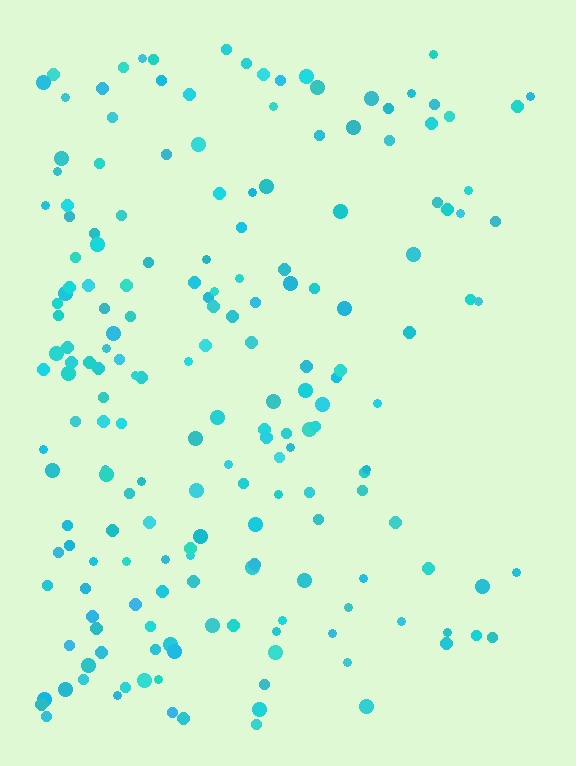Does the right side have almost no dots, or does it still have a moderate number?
Still a moderate number, just noticeably fewer than the left.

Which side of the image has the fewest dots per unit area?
The right.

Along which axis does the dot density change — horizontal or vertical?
Horizontal.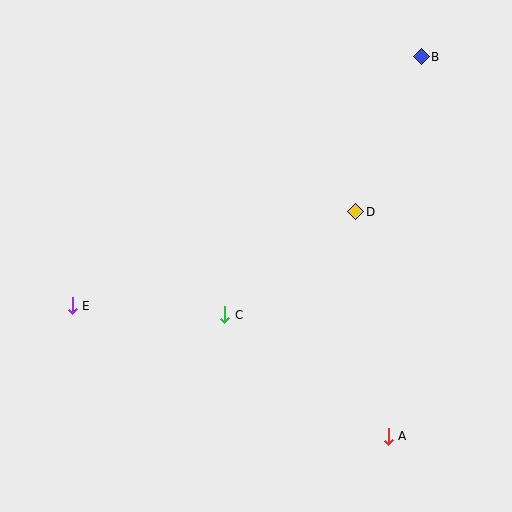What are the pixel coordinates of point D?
Point D is at (356, 212).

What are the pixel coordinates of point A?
Point A is at (388, 436).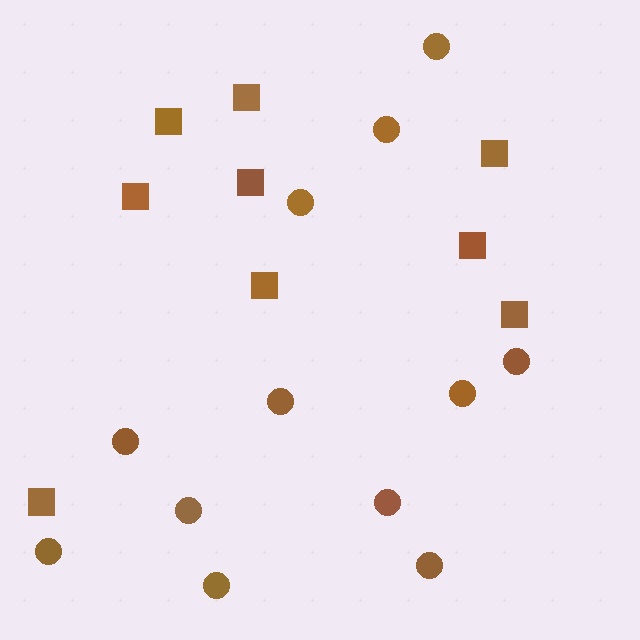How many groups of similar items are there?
There are 2 groups: one group of squares (9) and one group of circles (12).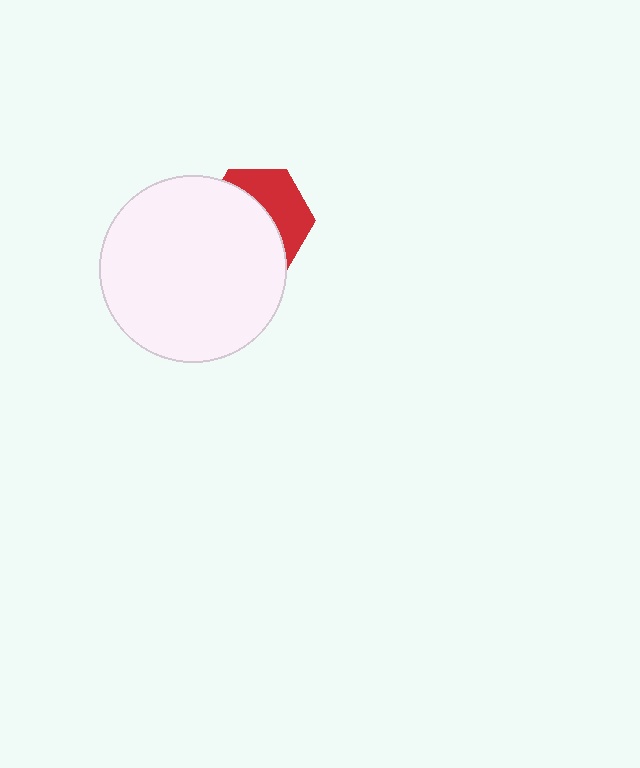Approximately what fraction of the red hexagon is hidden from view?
Roughly 59% of the red hexagon is hidden behind the white circle.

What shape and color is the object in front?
The object in front is a white circle.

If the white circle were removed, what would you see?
You would see the complete red hexagon.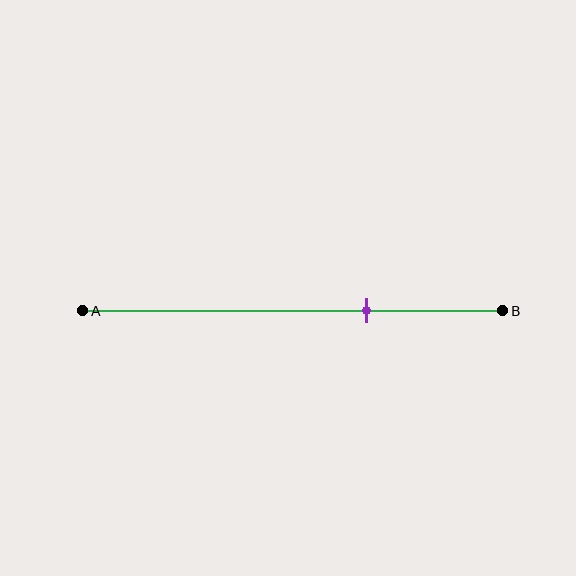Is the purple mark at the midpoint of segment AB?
No, the mark is at about 70% from A, not at the 50% midpoint.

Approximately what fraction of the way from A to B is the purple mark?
The purple mark is approximately 70% of the way from A to B.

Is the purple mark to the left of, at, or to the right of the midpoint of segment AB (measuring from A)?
The purple mark is to the right of the midpoint of segment AB.